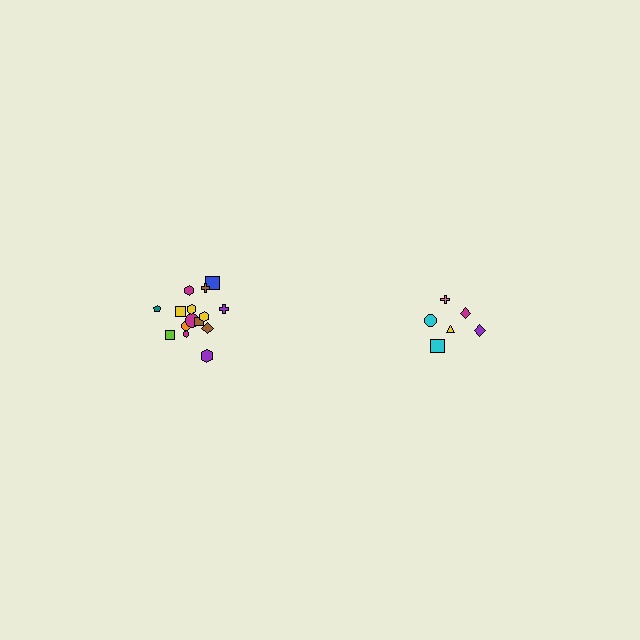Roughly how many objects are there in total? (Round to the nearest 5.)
Roughly 20 objects in total.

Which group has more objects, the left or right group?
The left group.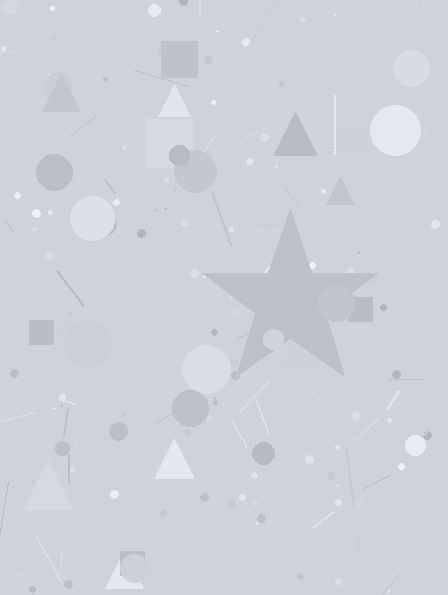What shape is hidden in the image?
A star is hidden in the image.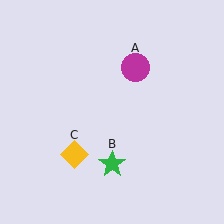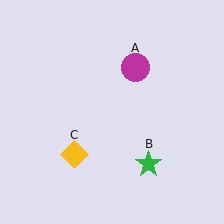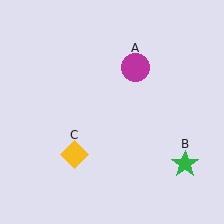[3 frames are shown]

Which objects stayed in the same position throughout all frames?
Magenta circle (object A) and yellow diamond (object C) remained stationary.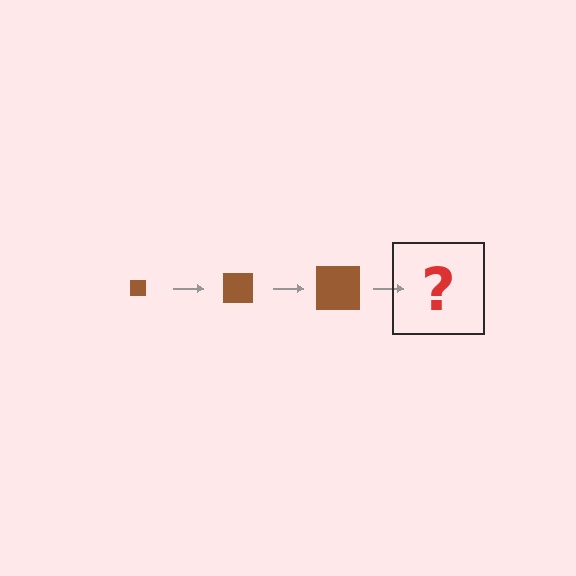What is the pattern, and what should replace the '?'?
The pattern is that the square gets progressively larger each step. The '?' should be a brown square, larger than the previous one.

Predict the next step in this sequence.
The next step is a brown square, larger than the previous one.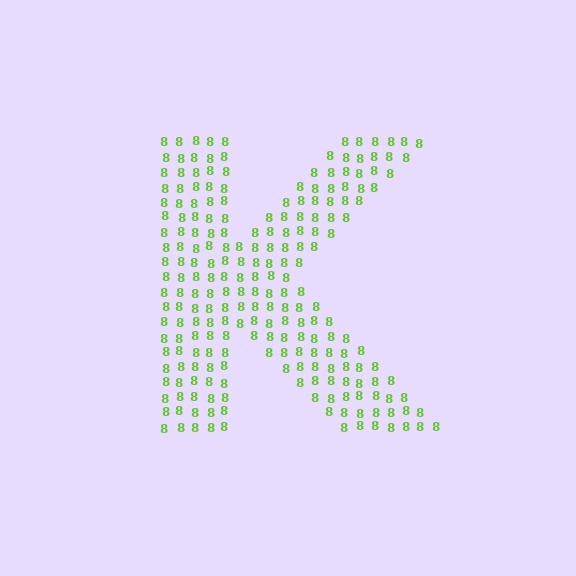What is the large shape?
The large shape is the letter K.